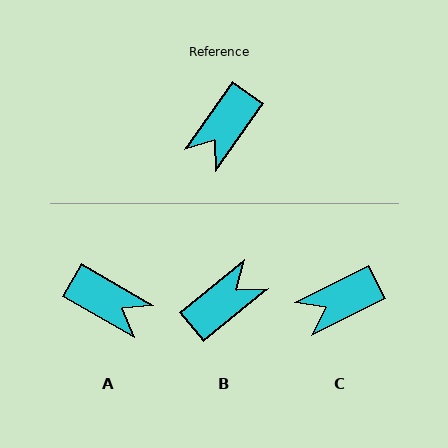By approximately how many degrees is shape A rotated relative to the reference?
Approximately 96 degrees counter-clockwise.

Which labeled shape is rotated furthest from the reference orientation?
B, about 165 degrees away.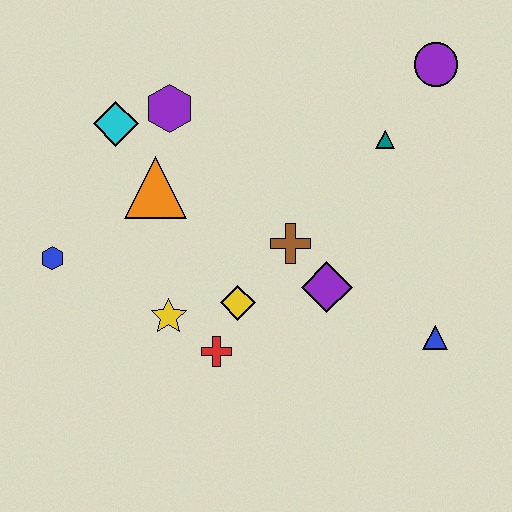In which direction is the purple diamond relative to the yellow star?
The purple diamond is to the right of the yellow star.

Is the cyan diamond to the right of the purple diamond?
No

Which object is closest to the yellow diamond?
The red cross is closest to the yellow diamond.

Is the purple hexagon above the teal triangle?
Yes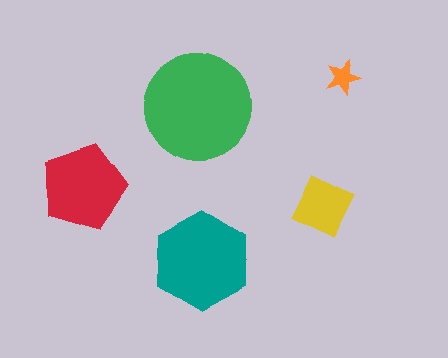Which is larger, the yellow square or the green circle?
The green circle.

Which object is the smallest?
The orange star.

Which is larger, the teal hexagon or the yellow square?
The teal hexagon.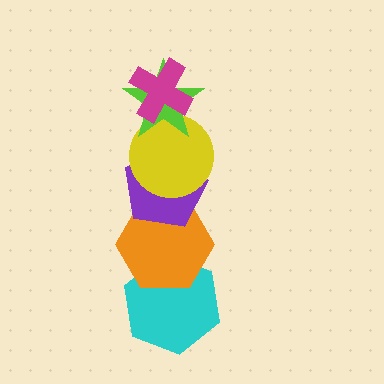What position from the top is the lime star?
The lime star is 2nd from the top.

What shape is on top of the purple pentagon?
The yellow circle is on top of the purple pentagon.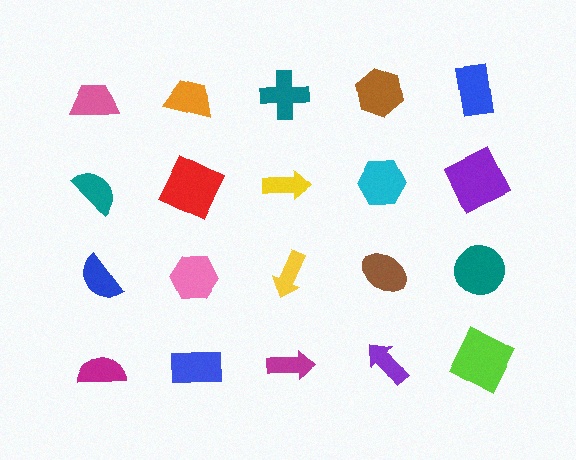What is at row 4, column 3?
A magenta arrow.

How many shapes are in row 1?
5 shapes.